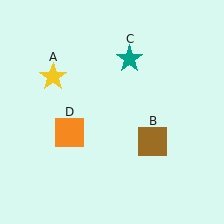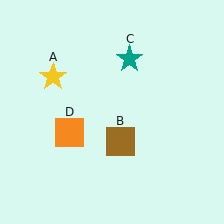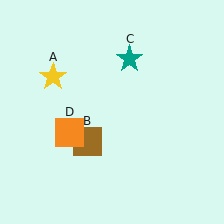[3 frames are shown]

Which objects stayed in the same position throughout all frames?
Yellow star (object A) and teal star (object C) and orange square (object D) remained stationary.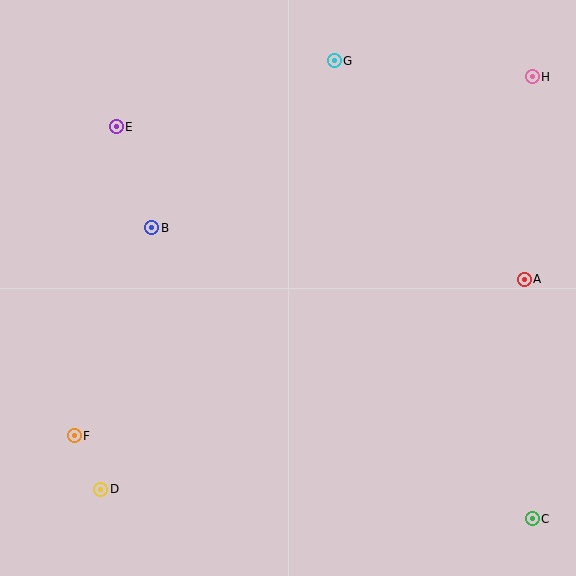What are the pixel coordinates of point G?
Point G is at (334, 61).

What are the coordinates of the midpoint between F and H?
The midpoint between F and H is at (303, 256).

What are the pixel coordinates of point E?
Point E is at (116, 127).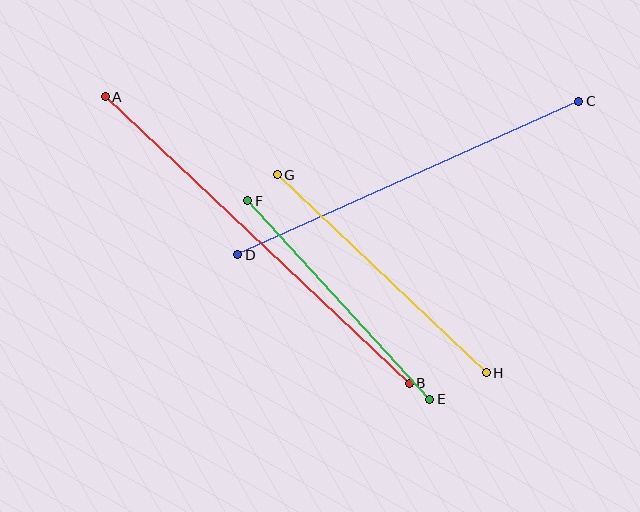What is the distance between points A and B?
The distance is approximately 418 pixels.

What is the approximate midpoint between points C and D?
The midpoint is at approximately (408, 178) pixels.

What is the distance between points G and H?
The distance is approximately 288 pixels.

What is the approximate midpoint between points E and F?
The midpoint is at approximately (339, 300) pixels.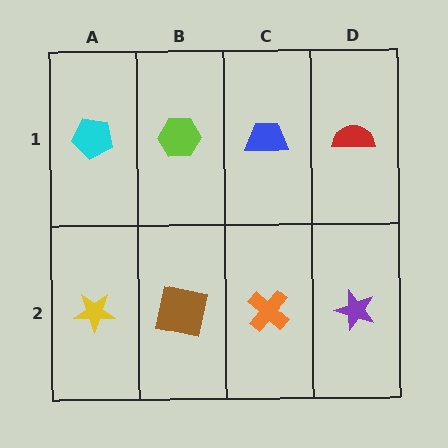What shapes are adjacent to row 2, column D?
A red semicircle (row 1, column D), an orange cross (row 2, column C).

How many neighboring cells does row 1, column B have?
3.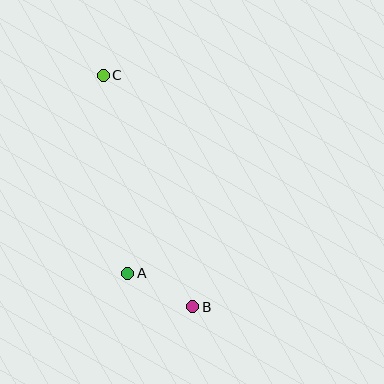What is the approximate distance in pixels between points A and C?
The distance between A and C is approximately 199 pixels.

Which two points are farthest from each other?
Points B and C are farthest from each other.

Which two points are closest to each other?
Points A and B are closest to each other.